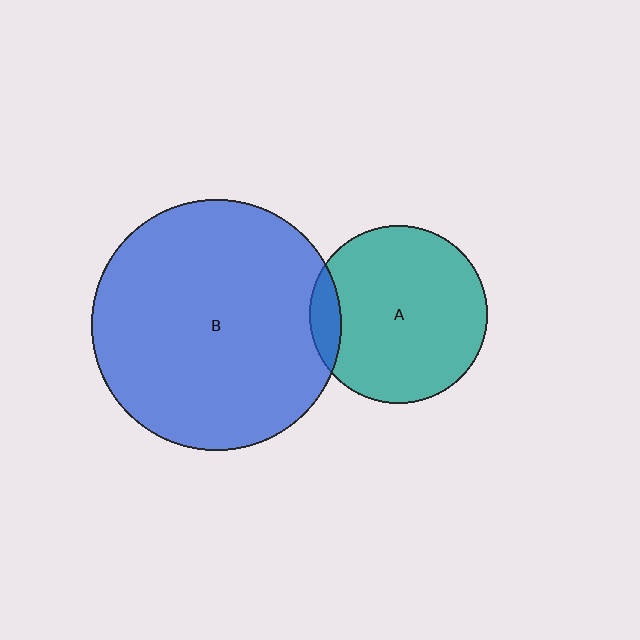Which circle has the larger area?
Circle B (blue).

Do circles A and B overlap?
Yes.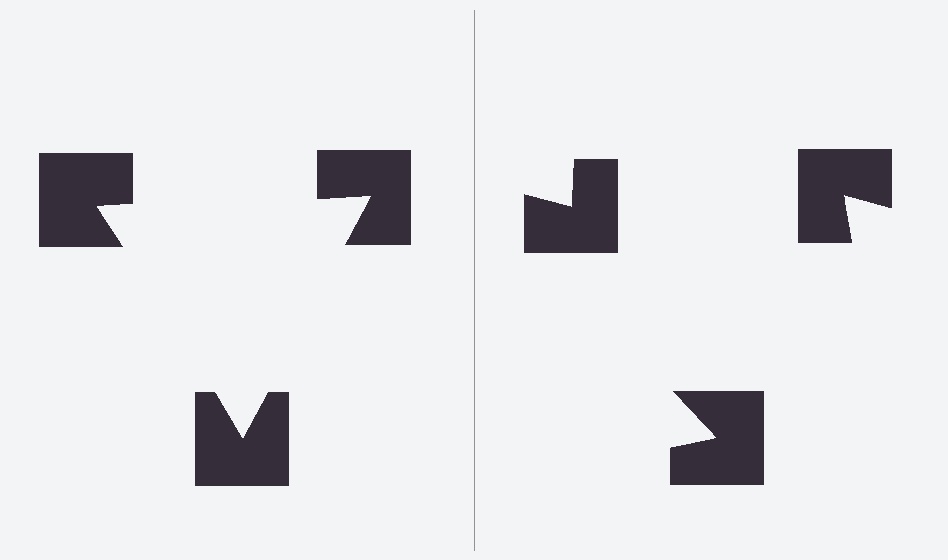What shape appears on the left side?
An illusory triangle.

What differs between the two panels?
The notched squares are positioned identically on both sides; only the wedge orientations differ. On the left they align to a triangle; on the right they are misaligned.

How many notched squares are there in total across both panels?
6 — 3 on each side.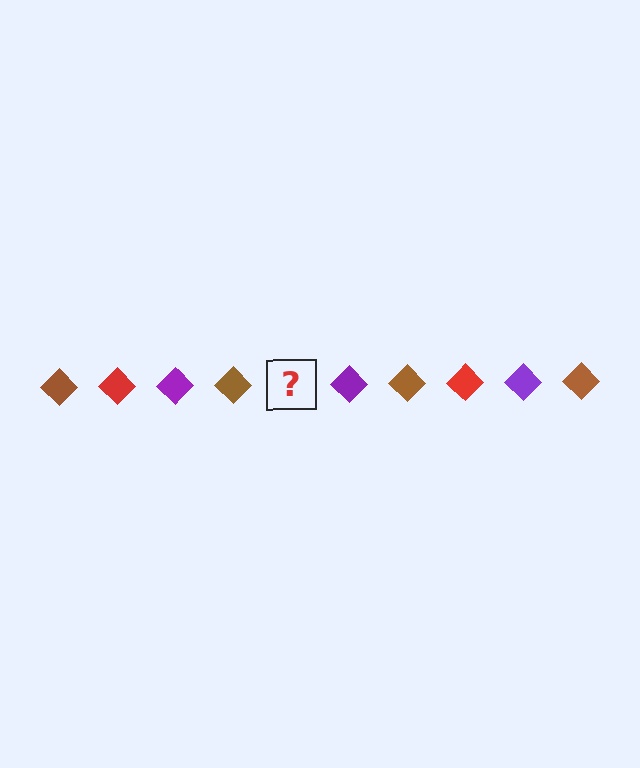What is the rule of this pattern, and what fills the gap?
The rule is that the pattern cycles through brown, red, purple diamonds. The gap should be filled with a red diamond.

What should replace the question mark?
The question mark should be replaced with a red diamond.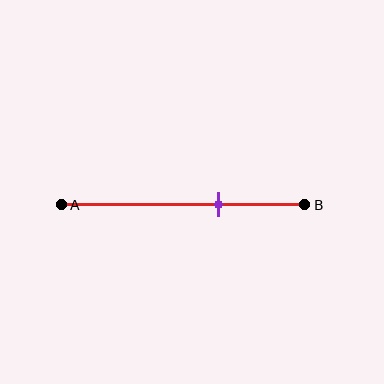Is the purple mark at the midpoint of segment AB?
No, the mark is at about 65% from A, not at the 50% midpoint.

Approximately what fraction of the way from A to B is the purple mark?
The purple mark is approximately 65% of the way from A to B.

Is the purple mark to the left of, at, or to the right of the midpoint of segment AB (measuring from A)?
The purple mark is to the right of the midpoint of segment AB.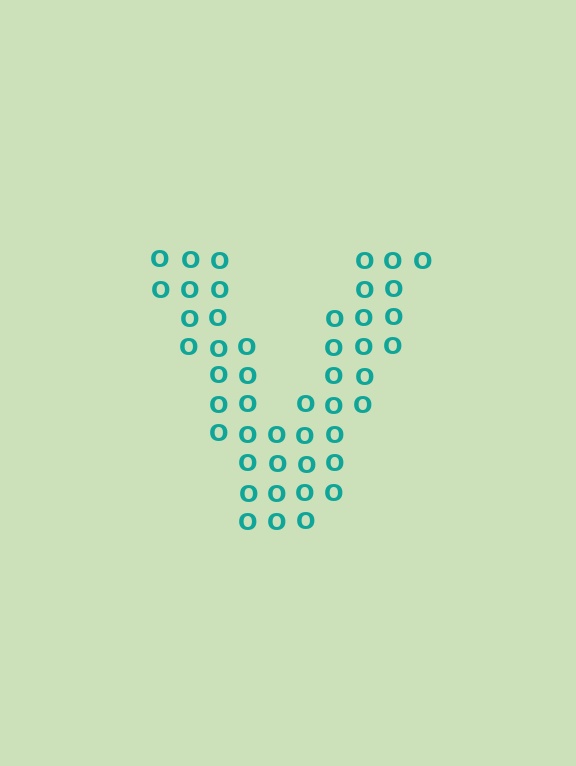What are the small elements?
The small elements are letter O's.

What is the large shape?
The large shape is the letter V.